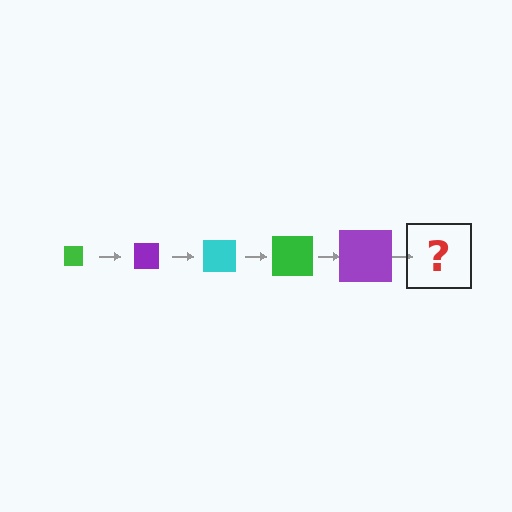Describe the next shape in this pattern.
It should be a cyan square, larger than the previous one.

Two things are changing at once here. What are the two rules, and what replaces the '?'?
The two rules are that the square grows larger each step and the color cycles through green, purple, and cyan. The '?' should be a cyan square, larger than the previous one.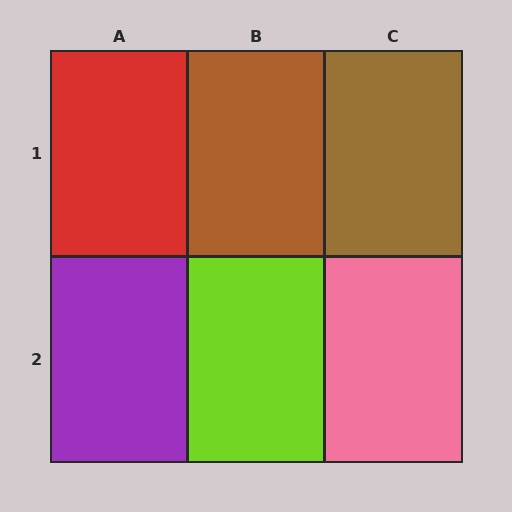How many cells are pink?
1 cell is pink.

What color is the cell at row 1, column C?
Brown.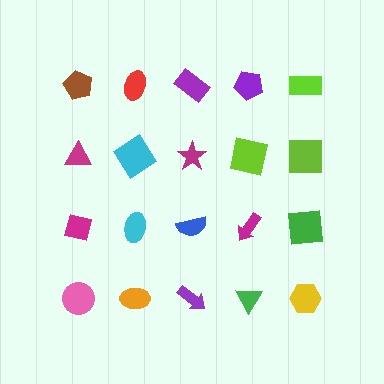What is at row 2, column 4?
A lime square.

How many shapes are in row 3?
5 shapes.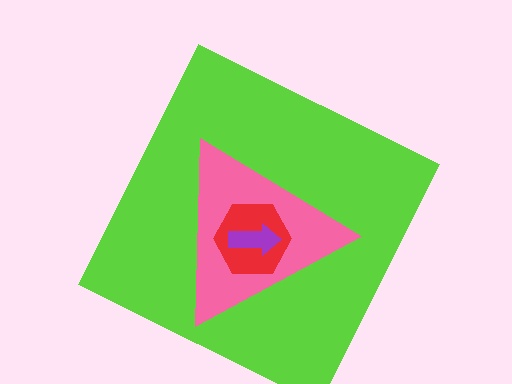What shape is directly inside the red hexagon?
The purple arrow.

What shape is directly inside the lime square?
The pink triangle.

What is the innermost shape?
The purple arrow.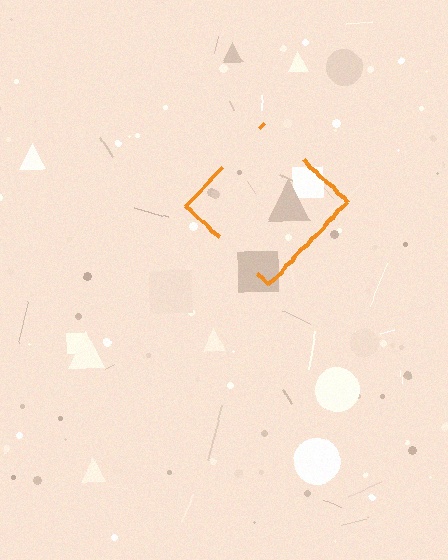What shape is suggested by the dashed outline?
The dashed outline suggests a diamond.